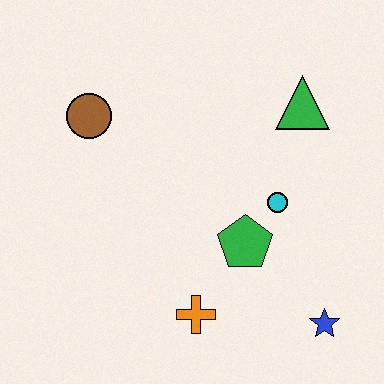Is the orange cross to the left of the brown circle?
No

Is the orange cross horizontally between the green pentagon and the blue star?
No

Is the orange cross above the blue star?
Yes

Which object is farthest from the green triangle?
The orange cross is farthest from the green triangle.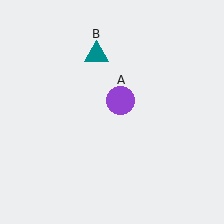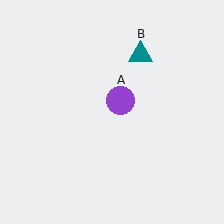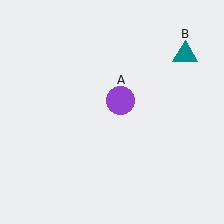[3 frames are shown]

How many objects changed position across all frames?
1 object changed position: teal triangle (object B).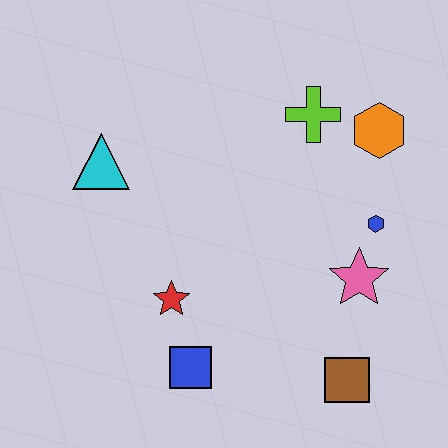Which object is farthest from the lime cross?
The blue square is farthest from the lime cross.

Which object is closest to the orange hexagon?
The lime cross is closest to the orange hexagon.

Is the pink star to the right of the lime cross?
Yes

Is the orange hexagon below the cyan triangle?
No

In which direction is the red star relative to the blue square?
The red star is above the blue square.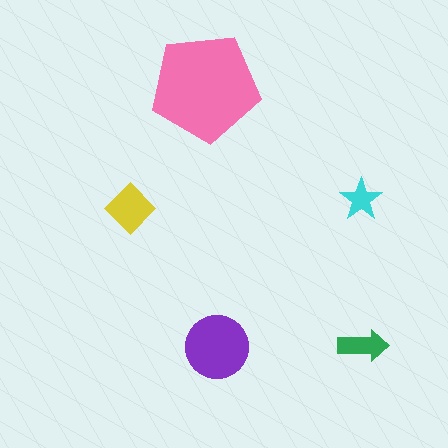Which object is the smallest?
The cyan star.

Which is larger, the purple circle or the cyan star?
The purple circle.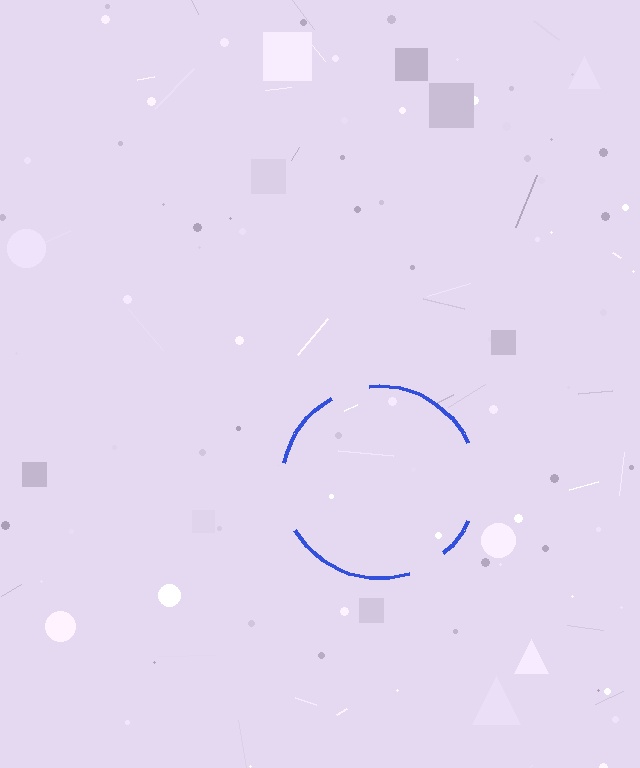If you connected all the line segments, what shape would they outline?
They would outline a circle.